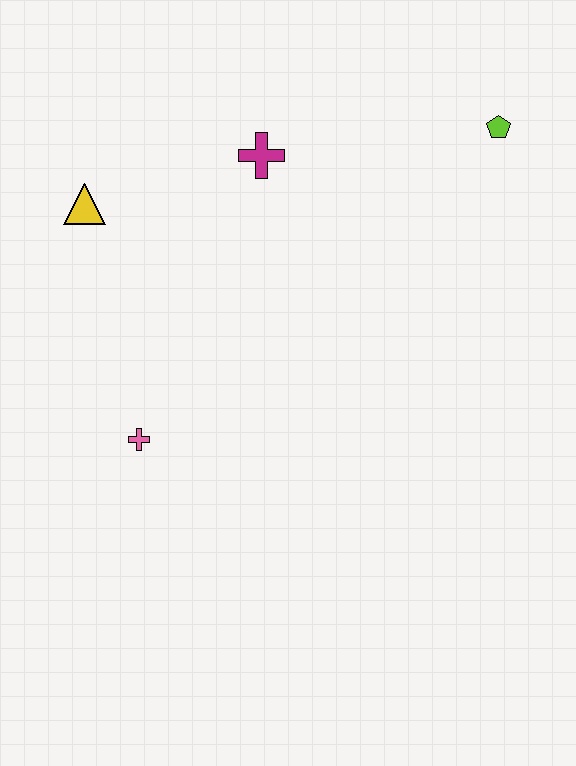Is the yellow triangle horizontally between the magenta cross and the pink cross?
No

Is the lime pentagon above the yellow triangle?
Yes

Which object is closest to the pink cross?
The yellow triangle is closest to the pink cross.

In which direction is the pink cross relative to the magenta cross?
The pink cross is below the magenta cross.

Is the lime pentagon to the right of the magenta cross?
Yes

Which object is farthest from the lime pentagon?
The pink cross is farthest from the lime pentagon.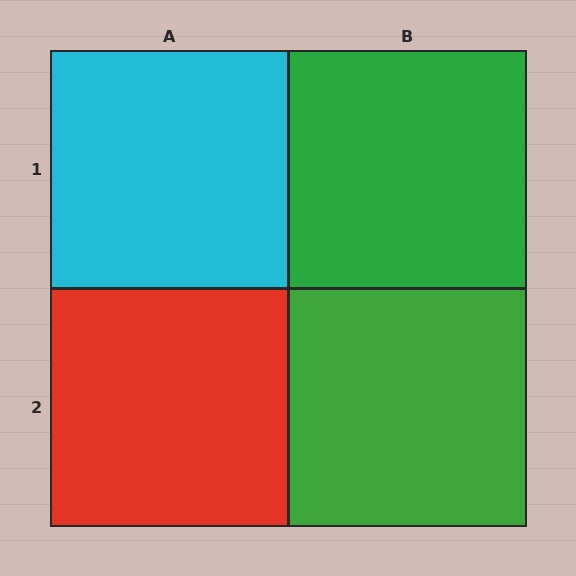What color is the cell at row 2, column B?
Green.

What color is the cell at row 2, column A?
Red.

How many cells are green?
2 cells are green.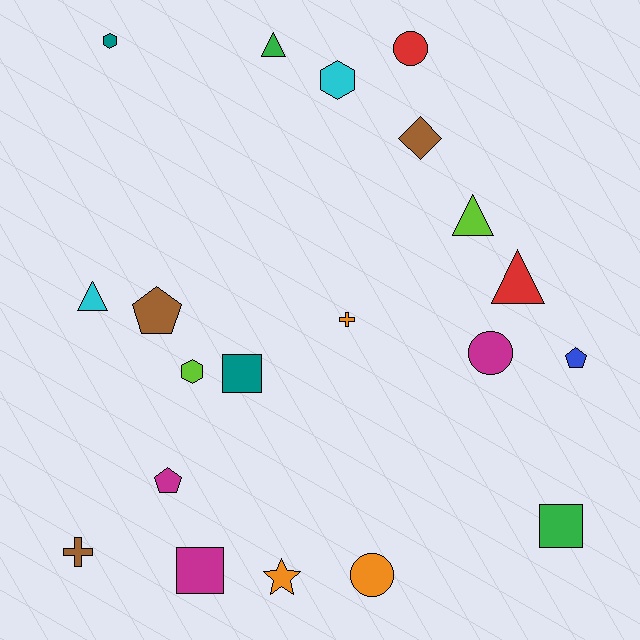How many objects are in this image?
There are 20 objects.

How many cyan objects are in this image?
There are 2 cyan objects.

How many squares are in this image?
There are 3 squares.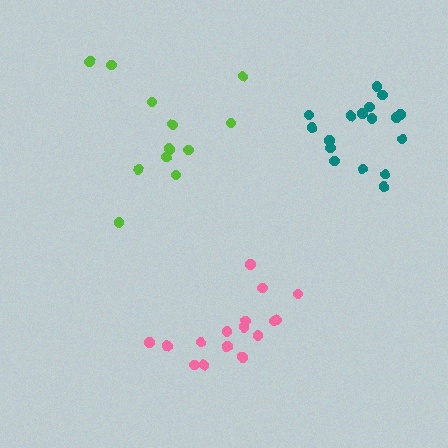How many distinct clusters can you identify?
There are 3 distinct clusters.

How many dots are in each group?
Group 1: 17 dots, Group 2: 16 dots, Group 3: 12 dots (45 total).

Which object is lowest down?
The pink cluster is bottommost.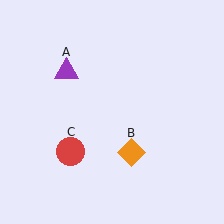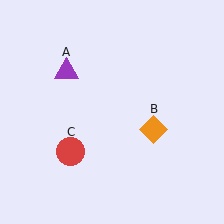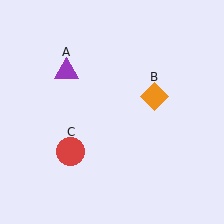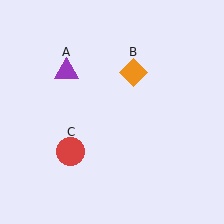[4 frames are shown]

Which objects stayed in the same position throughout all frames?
Purple triangle (object A) and red circle (object C) remained stationary.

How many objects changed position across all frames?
1 object changed position: orange diamond (object B).